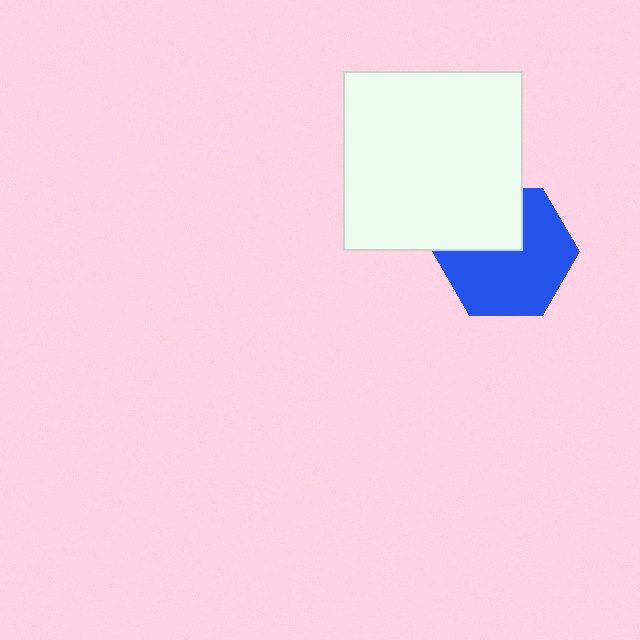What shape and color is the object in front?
The object in front is a white square.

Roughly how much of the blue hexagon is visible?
Most of it is visible (roughly 67%).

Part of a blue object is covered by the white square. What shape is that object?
It is a hexagon.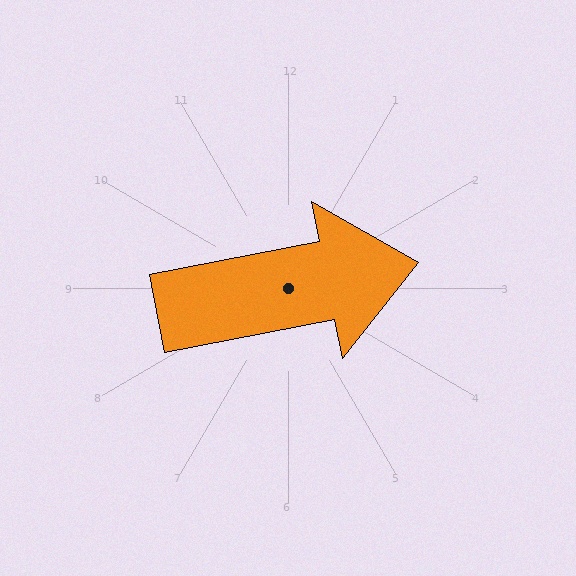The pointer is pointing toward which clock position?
Roughly 3 o'clock.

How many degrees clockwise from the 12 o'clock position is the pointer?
Approximately 79 degrees.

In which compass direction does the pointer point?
East.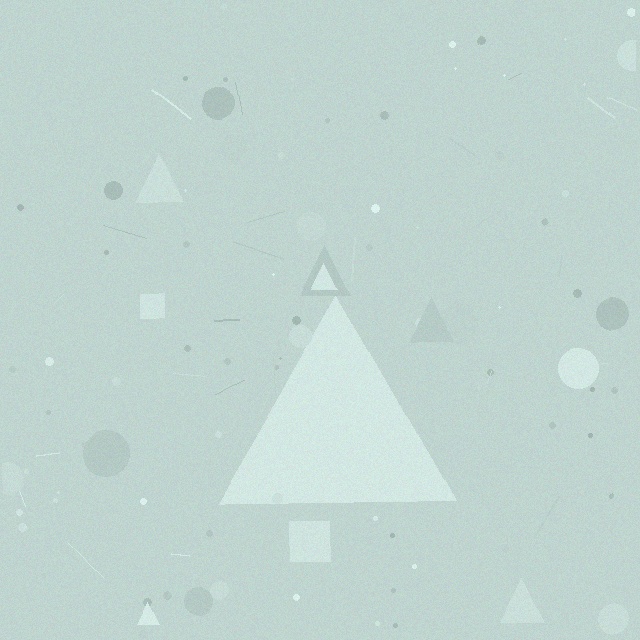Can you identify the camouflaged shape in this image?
The camouflaged shape is a triangle.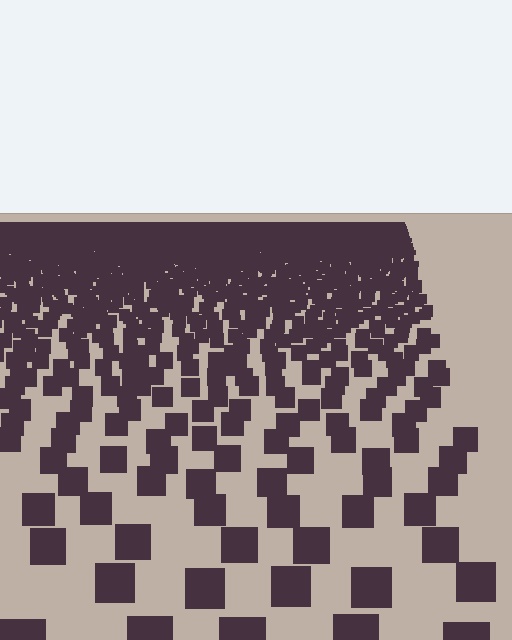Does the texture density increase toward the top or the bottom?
Density increases toward the top.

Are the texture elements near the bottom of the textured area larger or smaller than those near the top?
Larger. Near the bottom, elements are closer to the viewer and appear at a bigger on-screen size.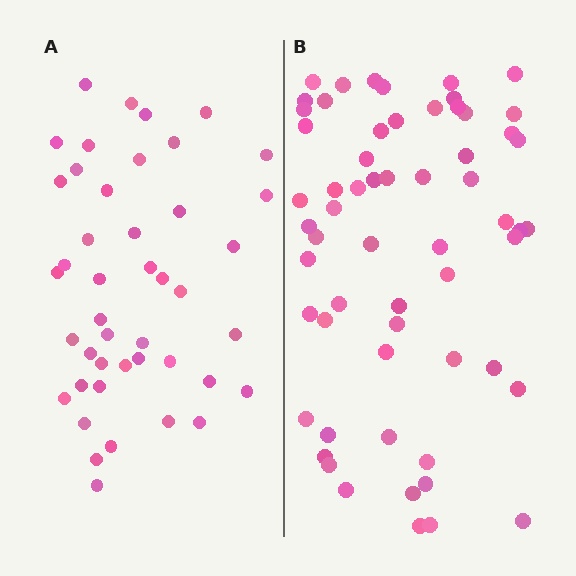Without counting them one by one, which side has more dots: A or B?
Region B (the right region) has more dots.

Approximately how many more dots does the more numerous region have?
Region B has approximately 15 more dots than region A.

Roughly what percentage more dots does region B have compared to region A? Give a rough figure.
About 35% more.